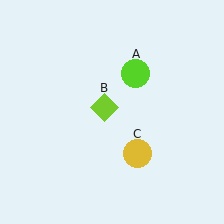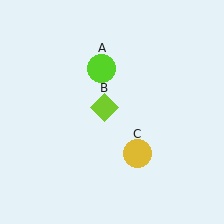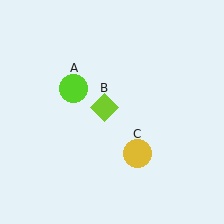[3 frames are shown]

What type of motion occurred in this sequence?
The lime circle (object A) rotated counterclockwise around the center of the scene.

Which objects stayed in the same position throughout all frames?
Lime diamond (object B) and yellow circle (object C) remained stationary.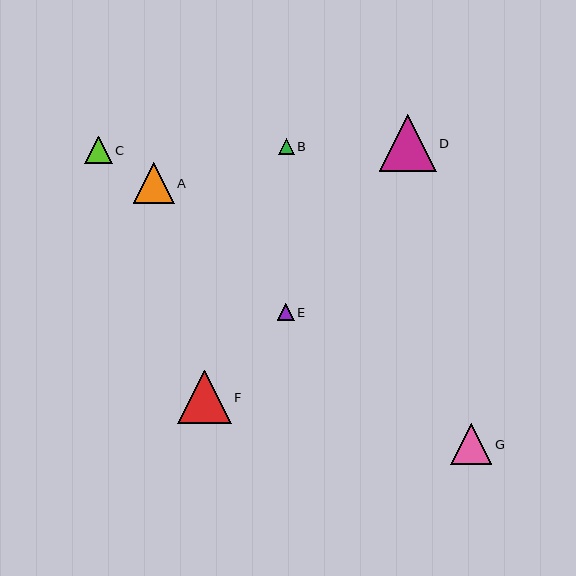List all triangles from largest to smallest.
From largest to smallest: D, F, A, G, C, E, B.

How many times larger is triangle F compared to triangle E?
Triangle F is approximately 3.1 times the size of triangle E.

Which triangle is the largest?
Triangle D is the largest with a size of approximately 57 pixels.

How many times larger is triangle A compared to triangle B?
Triangle A is approximately 2.6 times the size of triangle B.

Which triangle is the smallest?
Triangle B is the smallest with a size of approximately 16 pixels.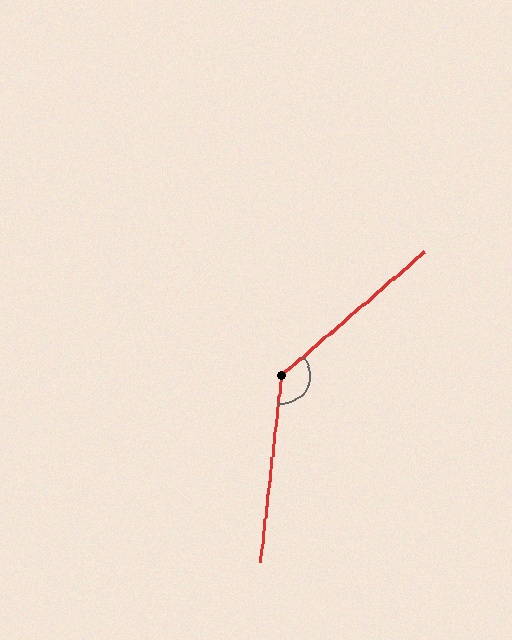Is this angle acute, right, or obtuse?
It is obtuse.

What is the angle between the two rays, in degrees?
Approximately 137 degrees.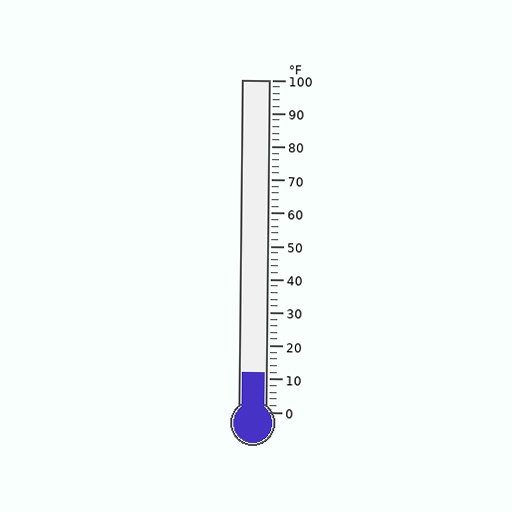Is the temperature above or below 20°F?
The temperature is below 20°F.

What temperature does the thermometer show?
The thermometer shows approximately 12°F.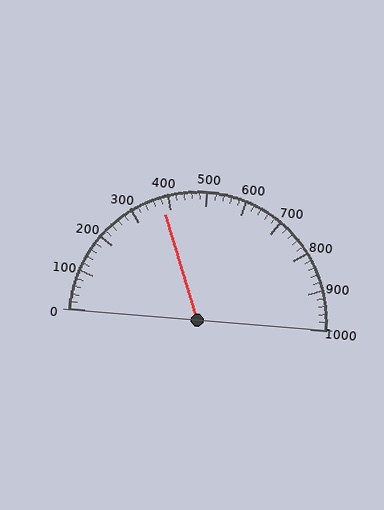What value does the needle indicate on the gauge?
The needle indicates approximately 380.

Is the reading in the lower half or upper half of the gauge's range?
The reading is in the lower half of the range (0 to 1000).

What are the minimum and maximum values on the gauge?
The gauge ranges from 0 to 1000.